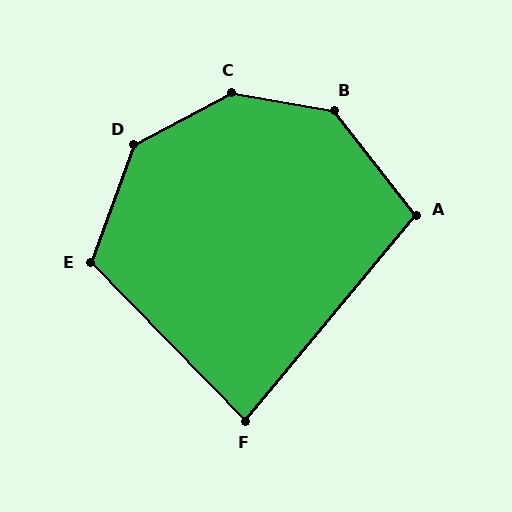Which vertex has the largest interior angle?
C, at approximately 142 degrees.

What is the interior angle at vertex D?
Approximately 138 degrees (obtuse).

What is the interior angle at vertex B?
Approximately 138 degrees (obtuse).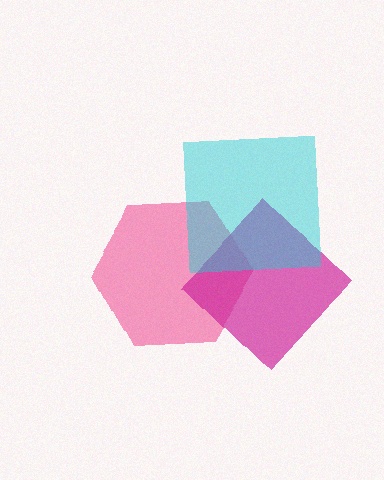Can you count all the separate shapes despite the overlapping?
Yes, there are 3 separate shapes.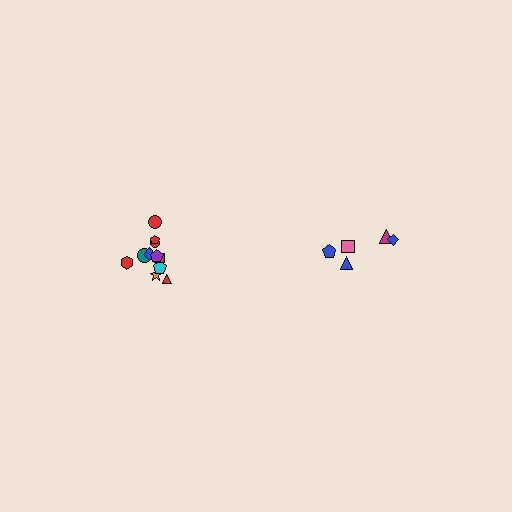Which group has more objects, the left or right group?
The left group.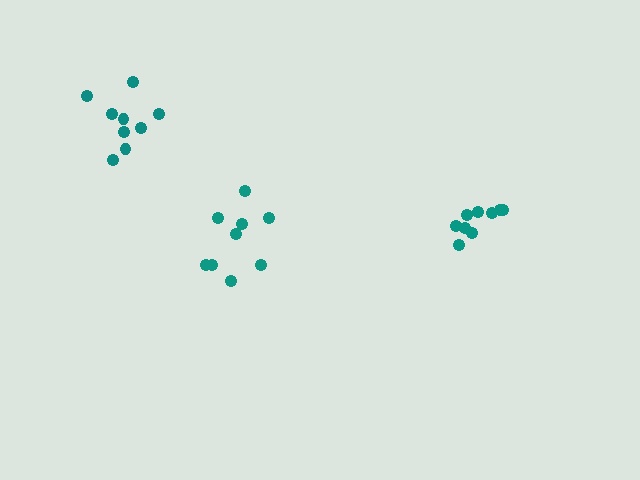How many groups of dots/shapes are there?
There are 3 groups.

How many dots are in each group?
Group 1: 9 dots, Group 2: 9 dots, Group 3: 9 dots (27 total).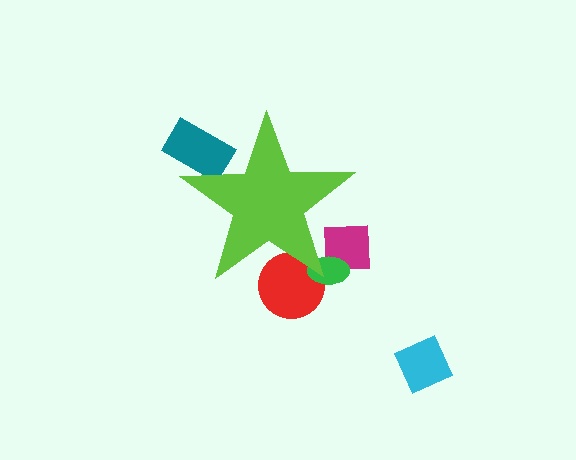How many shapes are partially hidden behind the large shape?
4 shapes are partially hidden.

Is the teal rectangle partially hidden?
Yes, the teal rectangle is partially hidden behind the lime star.